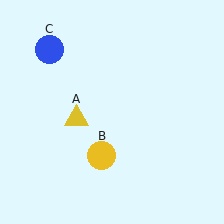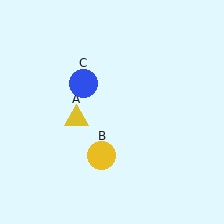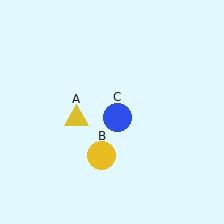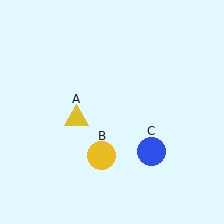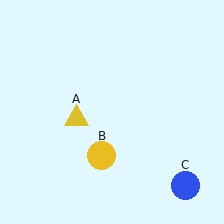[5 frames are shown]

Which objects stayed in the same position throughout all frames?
Yellow triangle (object A) and yellow circle (object B) remained stationary.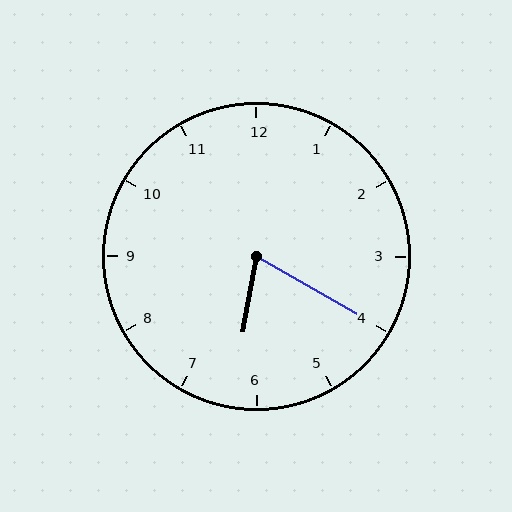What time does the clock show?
6:20.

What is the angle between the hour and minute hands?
Approximately 70 degrees.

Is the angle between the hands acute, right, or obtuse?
It is acute.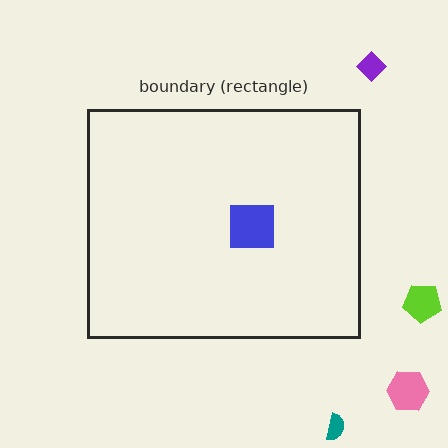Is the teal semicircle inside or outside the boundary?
Outside.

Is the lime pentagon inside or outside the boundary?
Outside.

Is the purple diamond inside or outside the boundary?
Outside.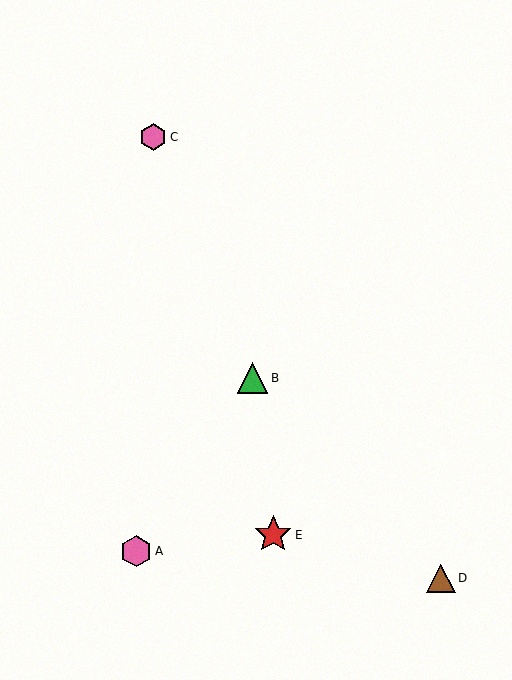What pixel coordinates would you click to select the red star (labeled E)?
Click at (273, 535) to select the red star E.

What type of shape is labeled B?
Shape B is a green triangle.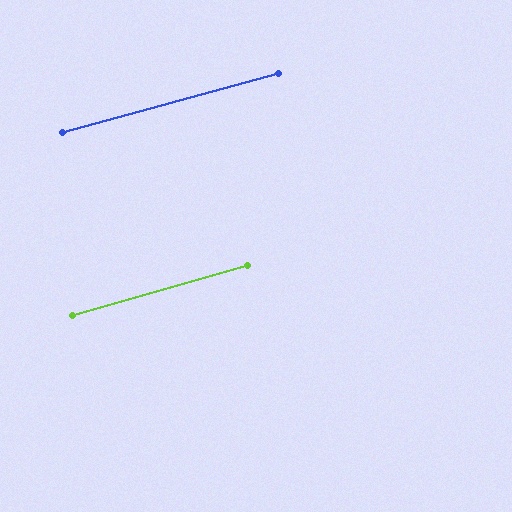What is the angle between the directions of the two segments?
Approximately 1 degree.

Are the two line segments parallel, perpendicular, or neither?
Parallel — their directions differ by only 0.5°.